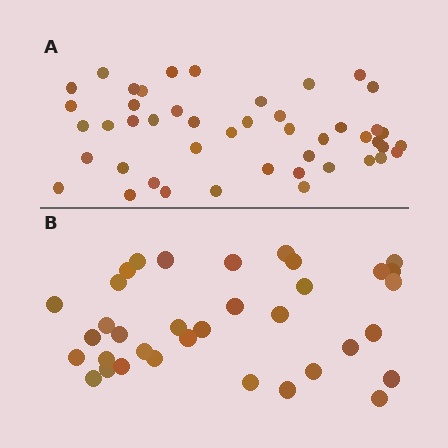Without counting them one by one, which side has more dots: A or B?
Region A (the top region) has more dots.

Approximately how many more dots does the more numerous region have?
Region A has roughly 12 or so more dots than region B.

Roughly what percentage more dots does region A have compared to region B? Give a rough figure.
About 30% more.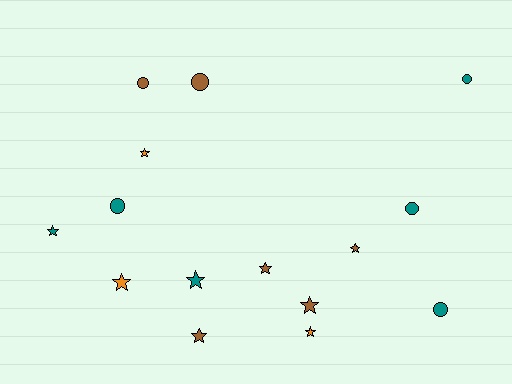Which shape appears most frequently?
Star, with 9 objects.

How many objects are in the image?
There are 15 objects.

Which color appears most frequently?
Brown, with 6 objects.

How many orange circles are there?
There are no orange circles.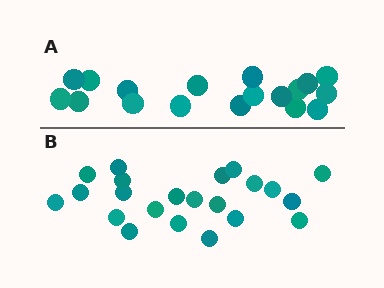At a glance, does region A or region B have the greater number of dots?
Region B (the bottom region) has more dots.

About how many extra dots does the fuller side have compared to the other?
Region B has about 4 more dots than region A.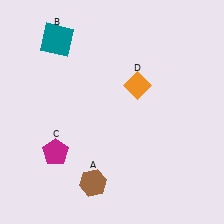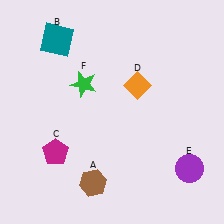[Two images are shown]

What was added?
A purple circle (E), a green star (F) were added in Image 2.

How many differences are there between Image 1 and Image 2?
There are 2 differences between the two images.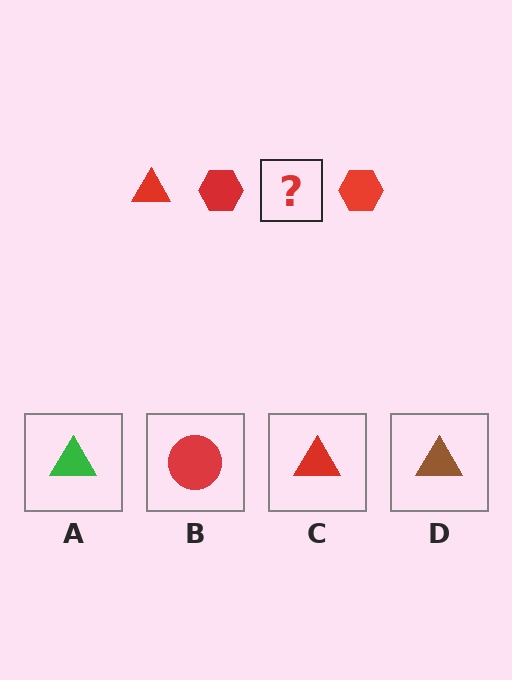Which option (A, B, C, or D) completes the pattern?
C.